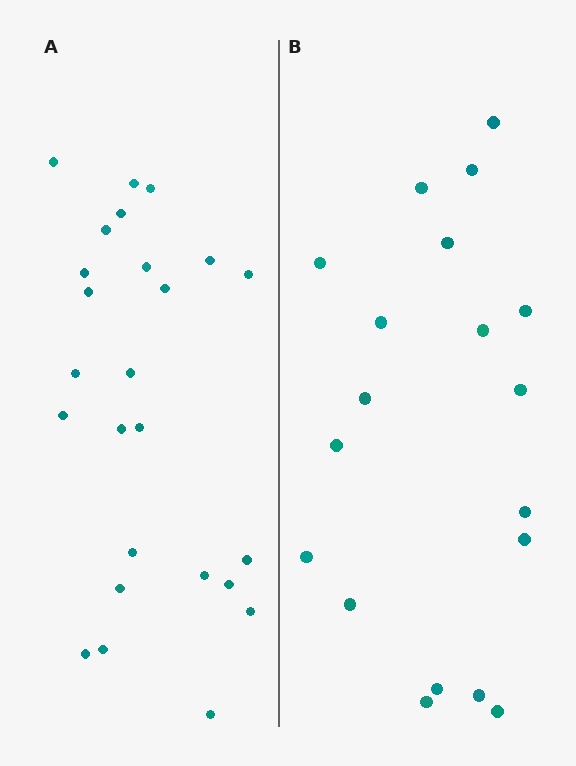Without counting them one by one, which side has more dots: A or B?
Region A (the left region) has more dots.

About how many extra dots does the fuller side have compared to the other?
Region A has about 6 more dots than region B.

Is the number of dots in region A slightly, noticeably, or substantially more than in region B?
Region A has noticeably more, but not dramatically so. The ratio is roughly 1.3 to 1.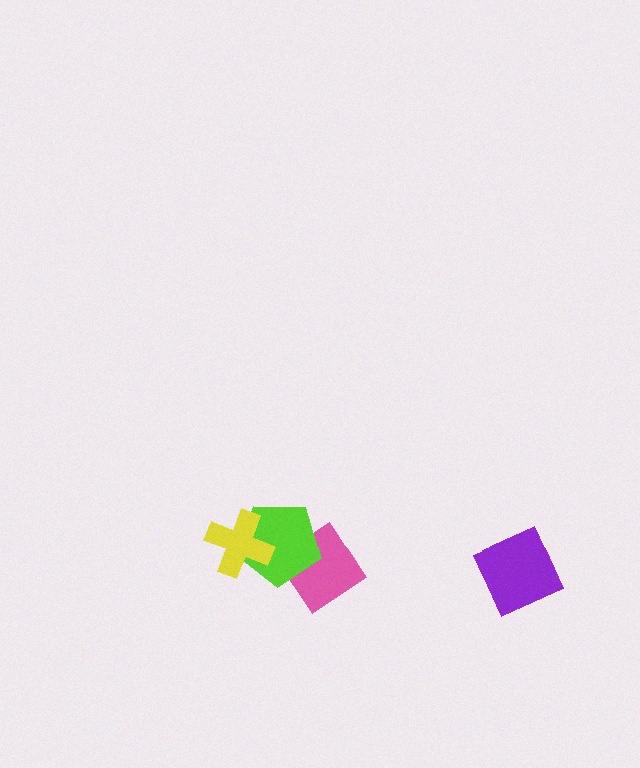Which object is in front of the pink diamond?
The lime pentagon is in front of the pink diamond.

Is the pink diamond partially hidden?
Yes, it is partially covered by another shape.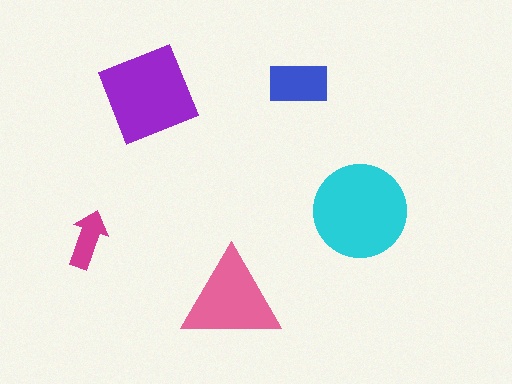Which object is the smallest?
The magenta arrow.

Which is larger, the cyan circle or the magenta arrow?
The cyan circle.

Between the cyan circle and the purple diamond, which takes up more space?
The cyan circle.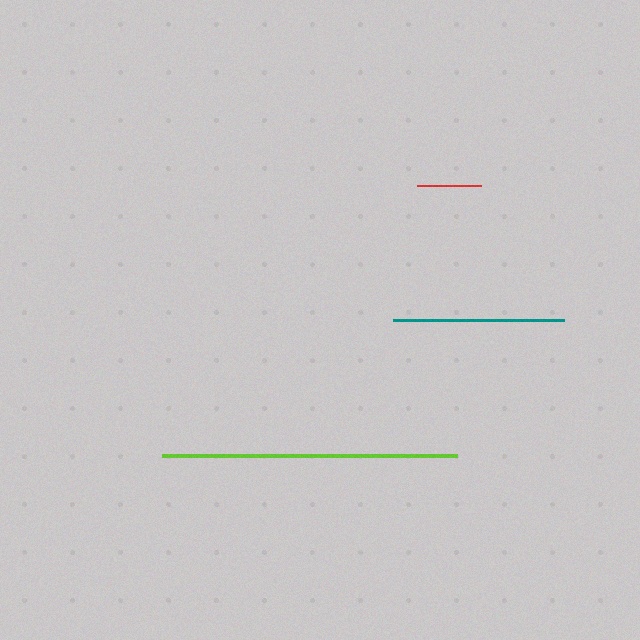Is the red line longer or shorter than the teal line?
The teal line is longer than the red line.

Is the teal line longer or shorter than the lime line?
The lime line is longer than the teal line.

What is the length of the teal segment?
The teal segment is approximately 172 pixels long.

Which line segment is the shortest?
The red line is the shortest at approximately 64 pixels.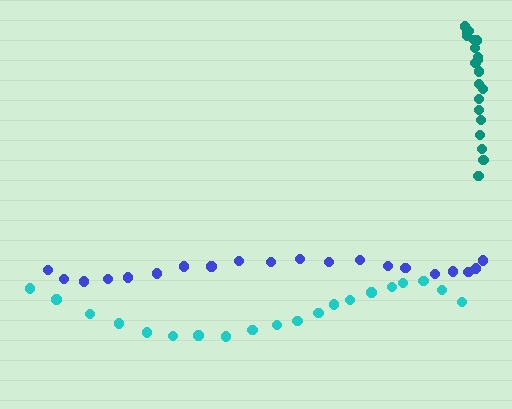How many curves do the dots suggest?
There are 3 distinct paths.